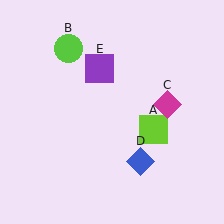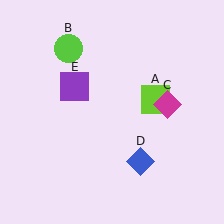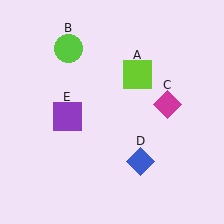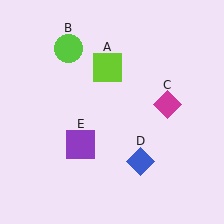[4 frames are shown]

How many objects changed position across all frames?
2 objects changed position: lime square (object A), purple square (object E).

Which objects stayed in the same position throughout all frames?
Lime circle (object B) and magenta diamond (object C) and blue diamond (object D) remained stationary.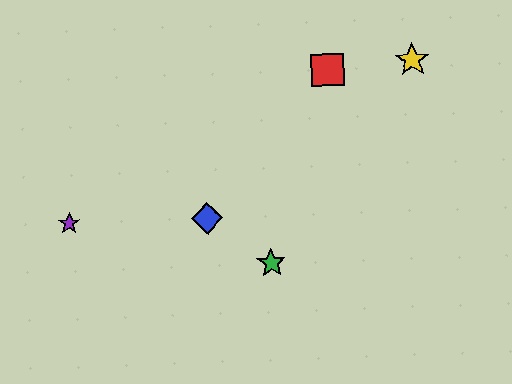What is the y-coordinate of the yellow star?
The yellow star is at y≈60.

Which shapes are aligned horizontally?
The blue diamond, the purple star are aligned horizontally.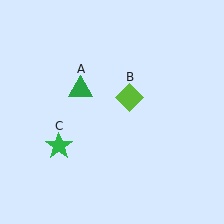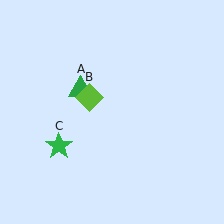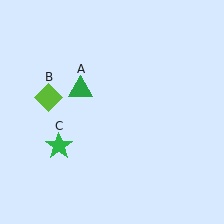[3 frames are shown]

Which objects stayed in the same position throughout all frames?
Green triangle (object A) and green star (object C) remained stationary.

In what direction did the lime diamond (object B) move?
The lime diamond (object B) moved left.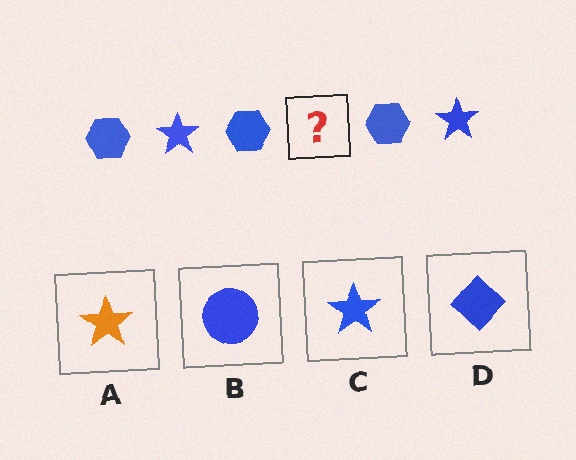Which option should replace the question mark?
Option C.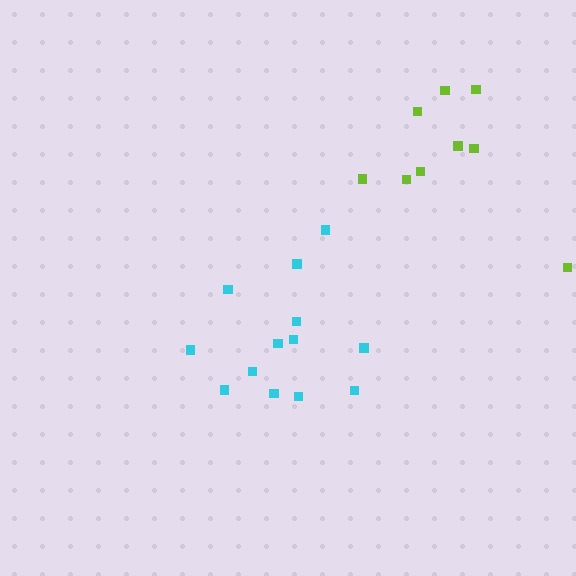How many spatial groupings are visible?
There are 2 spatial groupings.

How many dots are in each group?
Group 1: 13 dots, Group 2: 9 dots (22 total).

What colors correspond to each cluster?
The clusters are colored: cyan, lime.